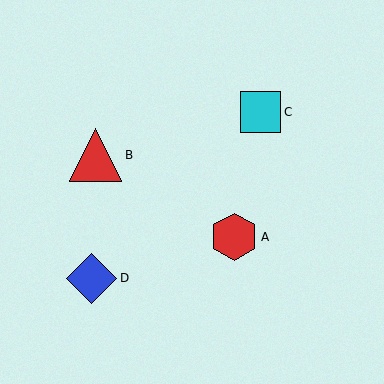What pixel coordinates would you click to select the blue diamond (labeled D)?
Click at (92, 278) to select the blue diamond D.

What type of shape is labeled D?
Shape D is a blue diamond.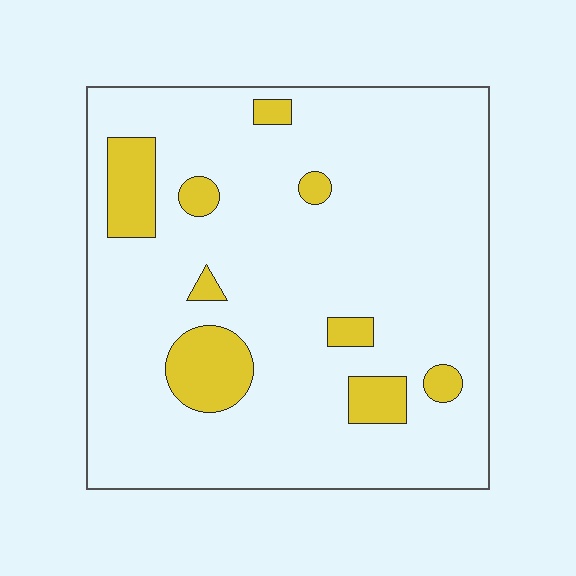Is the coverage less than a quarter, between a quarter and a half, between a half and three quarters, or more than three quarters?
Less than a quarter.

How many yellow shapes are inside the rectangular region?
9.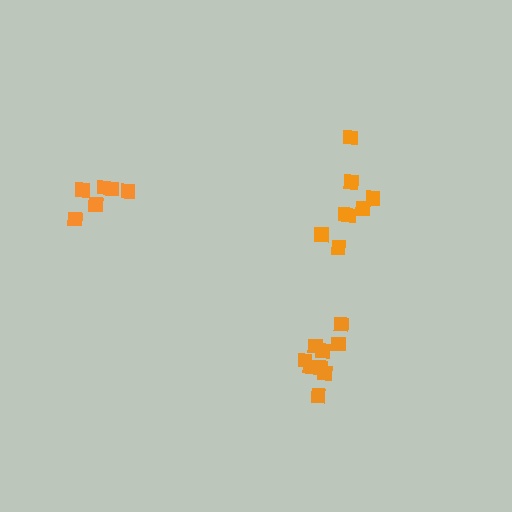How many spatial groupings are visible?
There are 3 spatial groupings.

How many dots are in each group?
Group 1: 9 dots, Group 2: 8 dots, Group 3: 6 dots (23 total).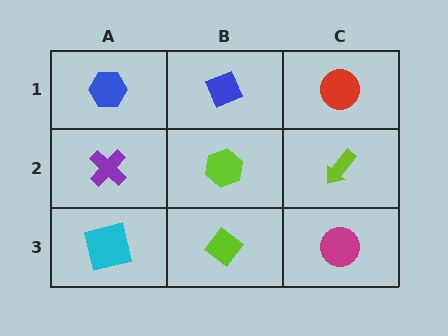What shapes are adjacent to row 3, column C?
A lime arrow (row 2, column C), a lime diamond (row 3, column B).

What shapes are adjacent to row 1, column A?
A purple cross (row 2, column A), a blue diamond (row 1, column B).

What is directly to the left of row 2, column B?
A purple cross.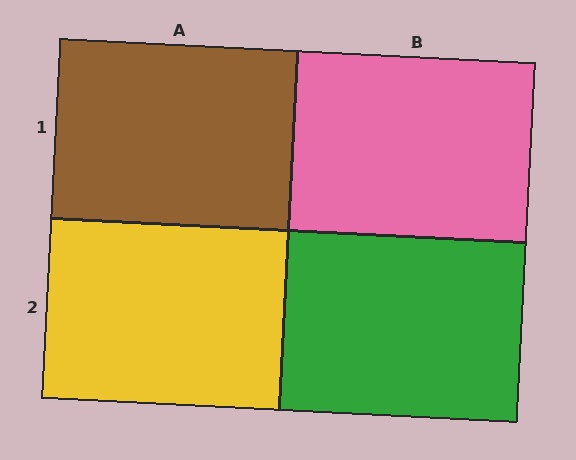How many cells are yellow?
1 cell is yellow.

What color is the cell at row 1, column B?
Pink.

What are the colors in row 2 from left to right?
Yellow, green.